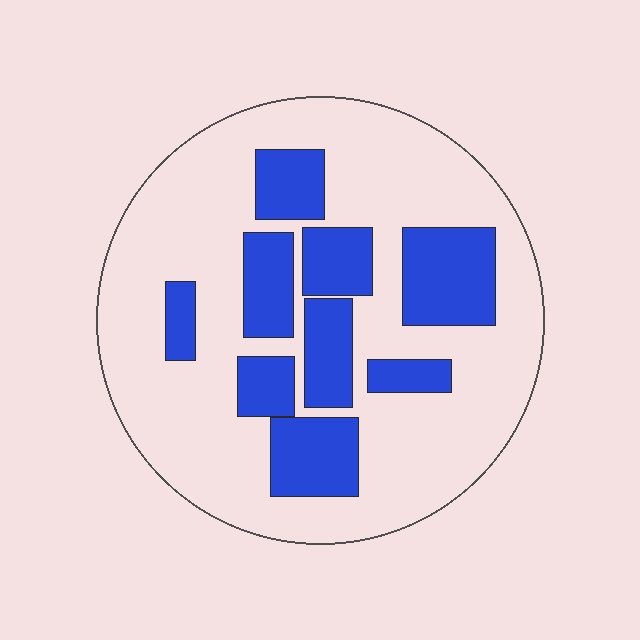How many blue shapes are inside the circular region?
9.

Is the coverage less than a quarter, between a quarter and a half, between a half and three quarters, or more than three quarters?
Between a quarter and a half.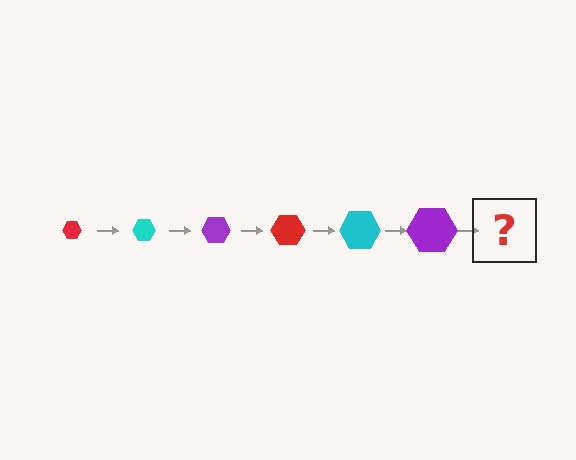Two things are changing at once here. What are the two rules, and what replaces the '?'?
The two rules are that the hexagon grows larger each step and the color cycles through red, cyan, and purple. The '?' should be a red hexagon, larger than the previous one.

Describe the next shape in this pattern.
It should be a red hexagon, larger than the previous one.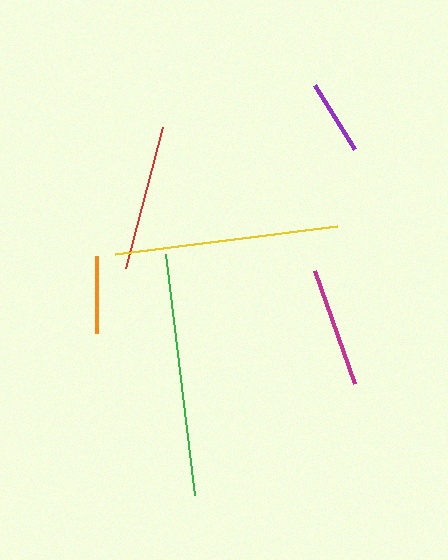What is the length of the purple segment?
The purple segment is approximately 75 pixels long.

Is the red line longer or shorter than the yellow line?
The yellow line is longer than the red line.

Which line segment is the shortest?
The purple line is the shortest at approximately 75 pixels.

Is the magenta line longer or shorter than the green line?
The green line is longer than the magenta line.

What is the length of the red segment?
The red segment is approximately 146 pixels long.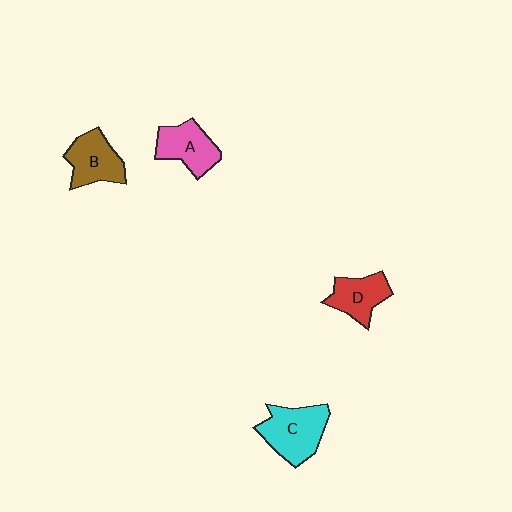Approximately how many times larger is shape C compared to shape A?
Approximately 1.3 times.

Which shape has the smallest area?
Shape D (red).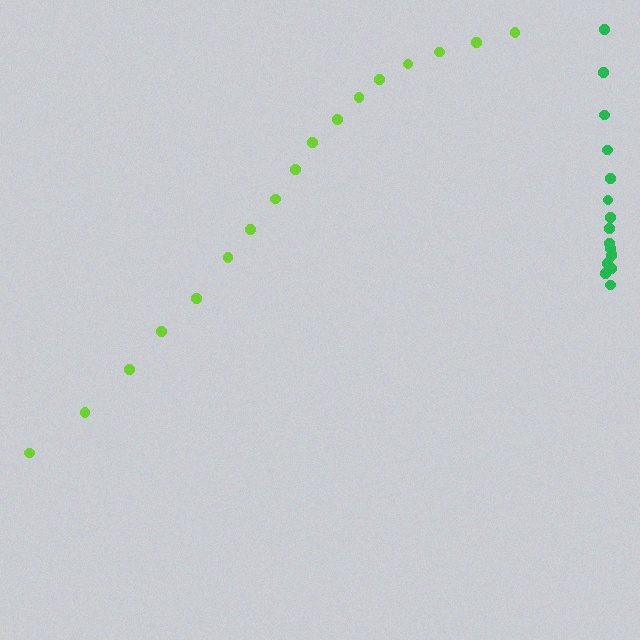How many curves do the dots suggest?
There are 2 distinct paths.